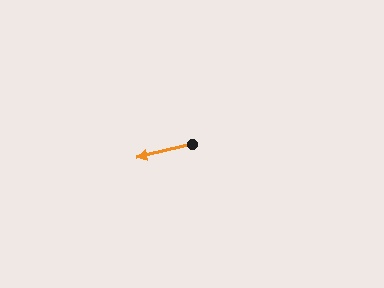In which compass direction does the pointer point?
West.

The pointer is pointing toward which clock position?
Roughly 9 o'clock.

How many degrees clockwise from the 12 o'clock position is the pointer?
Approximately 256 degrees.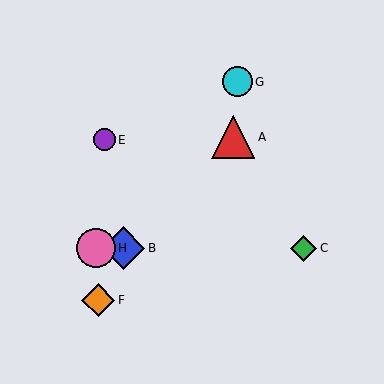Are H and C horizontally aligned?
Yes, both are at y≈248.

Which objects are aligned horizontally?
Objects B, C, D, H are aligned horizontally.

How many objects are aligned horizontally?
4 objects (B, C, D, H) are aligned horizontally.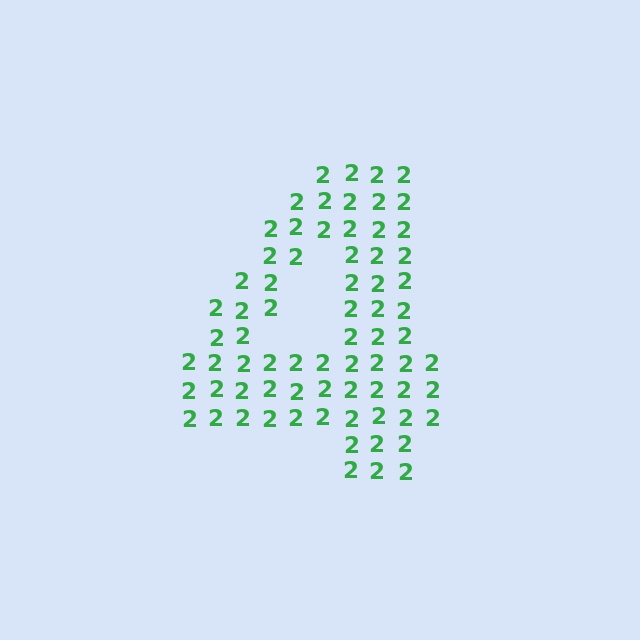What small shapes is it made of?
It is made of small digit 2's.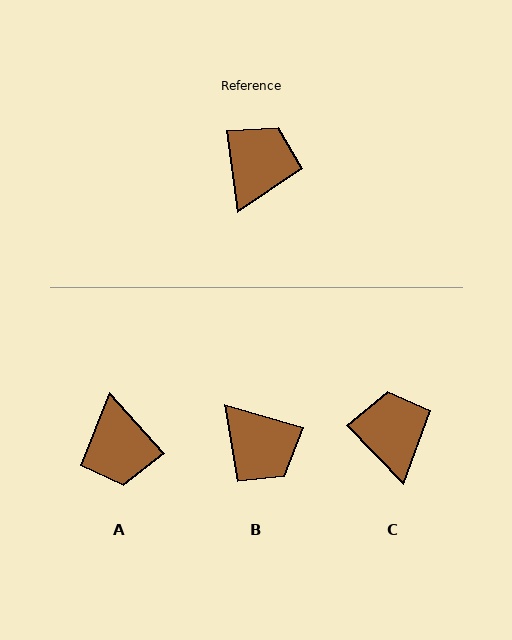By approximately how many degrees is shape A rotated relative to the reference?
Approximately 146 degrees clockwise.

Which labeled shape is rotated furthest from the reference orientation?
A, about 146 degrees away.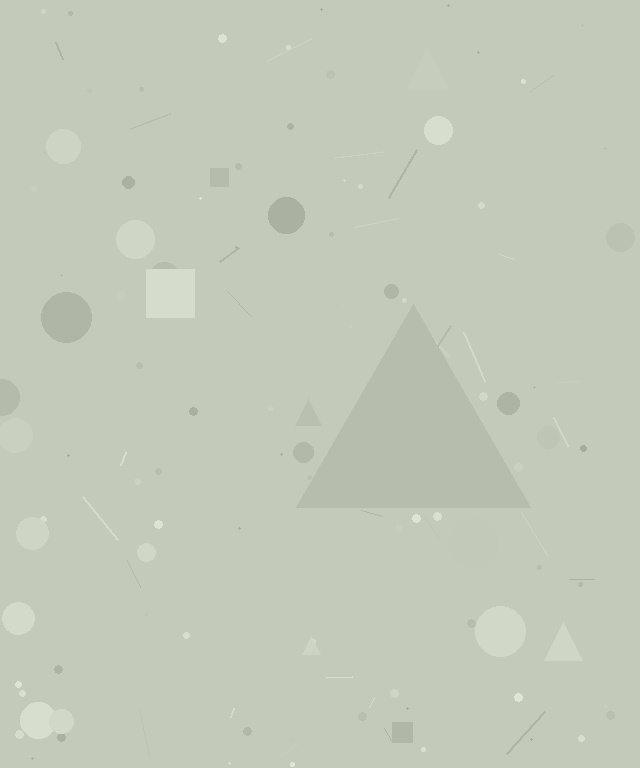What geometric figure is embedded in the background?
A triangle is embedded in the background.